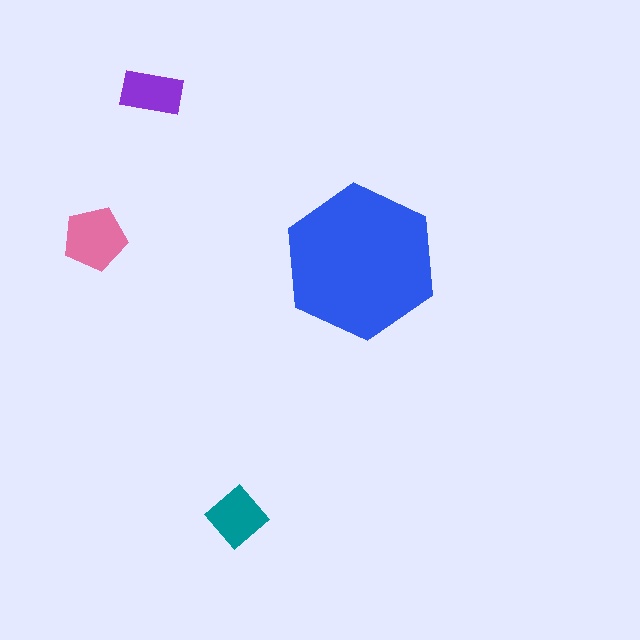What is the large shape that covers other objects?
A blue hexagon.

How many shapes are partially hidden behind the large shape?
0 shapes are partially hidden.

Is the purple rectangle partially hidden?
No, the purple rectangle is fully visible.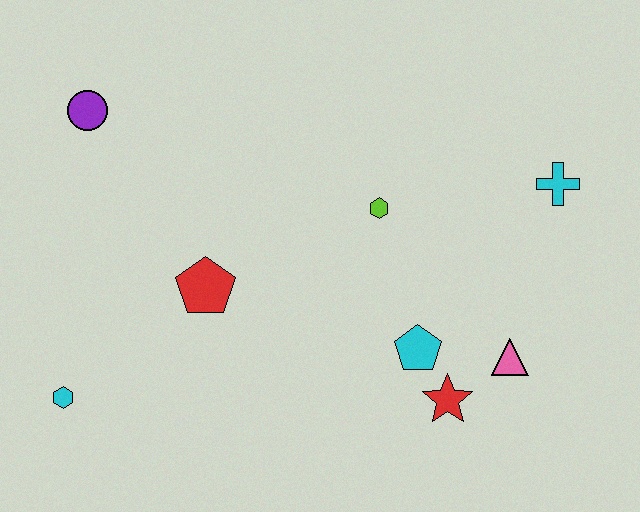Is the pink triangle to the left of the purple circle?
No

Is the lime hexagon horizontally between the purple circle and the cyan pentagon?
Yes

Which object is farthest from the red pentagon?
The cyan cross is farthest from the red pentagon.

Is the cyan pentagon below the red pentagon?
Yes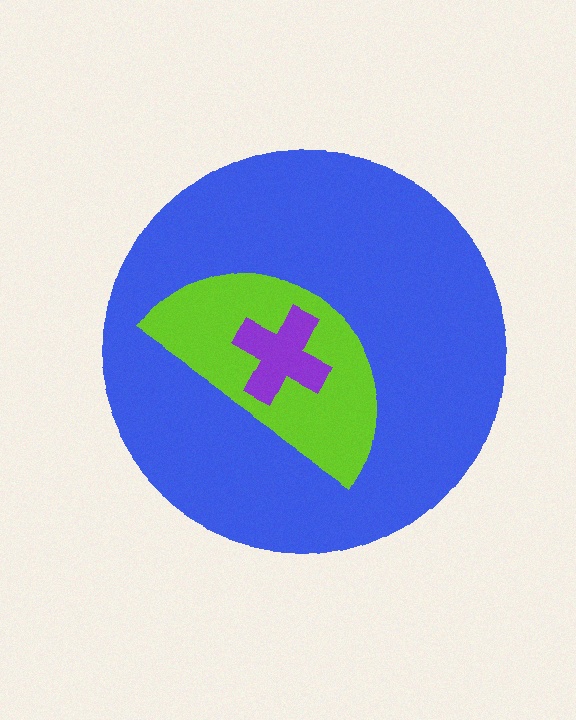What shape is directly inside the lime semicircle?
The purple cross.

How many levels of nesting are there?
3.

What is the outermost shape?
The blue circle.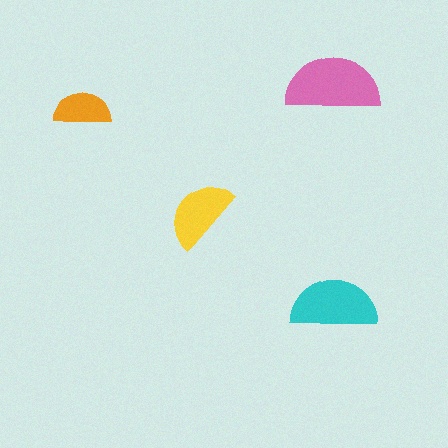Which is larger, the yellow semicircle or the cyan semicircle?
The cyan one.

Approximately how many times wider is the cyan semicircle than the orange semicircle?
About 1.5 times wider.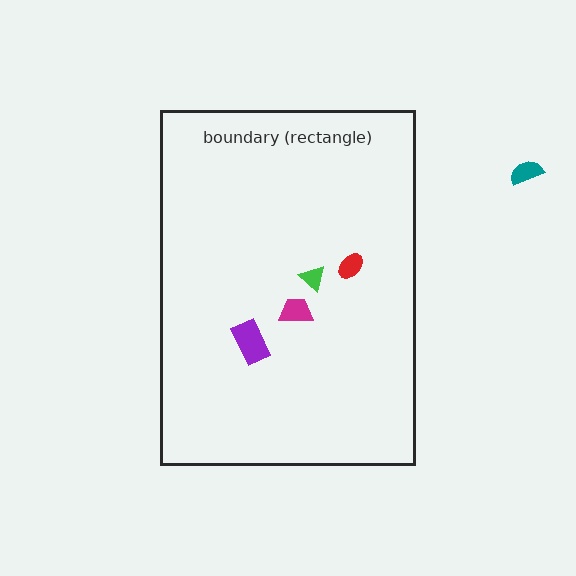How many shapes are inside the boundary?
4 inside, 1 outside.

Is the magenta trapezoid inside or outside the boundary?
Inside.